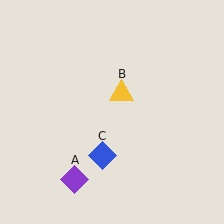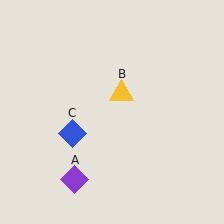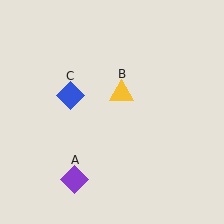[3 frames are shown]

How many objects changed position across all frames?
1 object changed position: blue diamond (object C).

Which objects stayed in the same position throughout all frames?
Purple diamond (object A) and yellow triangle (object B) remained stationary.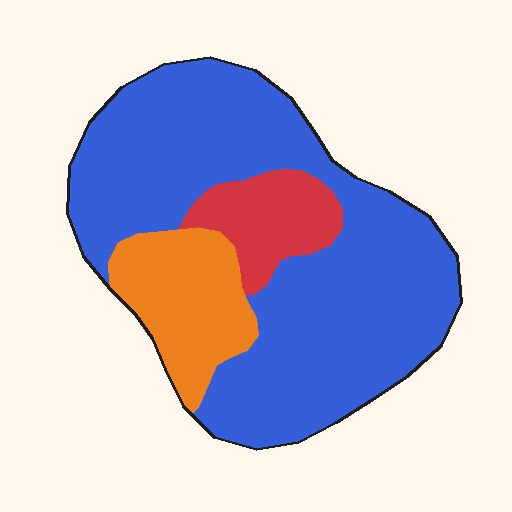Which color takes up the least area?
Red, at roughly 10%.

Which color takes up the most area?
Blue, at roughly 70%.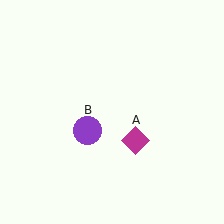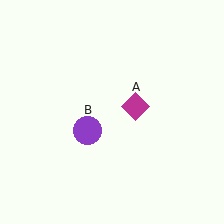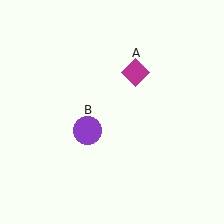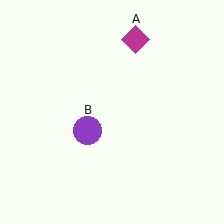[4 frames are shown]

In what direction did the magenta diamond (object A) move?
The magenta diamond (object A) moved up.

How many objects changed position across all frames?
1 object changed position: magenta diamond (object A).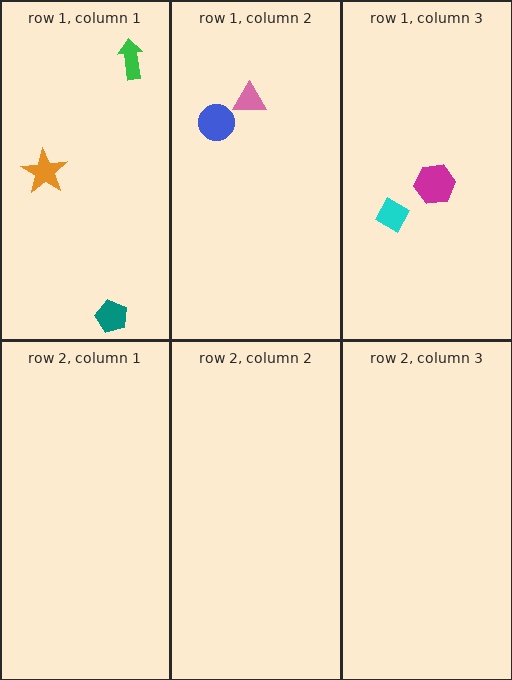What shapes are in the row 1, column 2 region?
The pink triangle, the blue circle.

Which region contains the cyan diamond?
The row 1, column 3 region.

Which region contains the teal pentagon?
The row 1, column 1 region.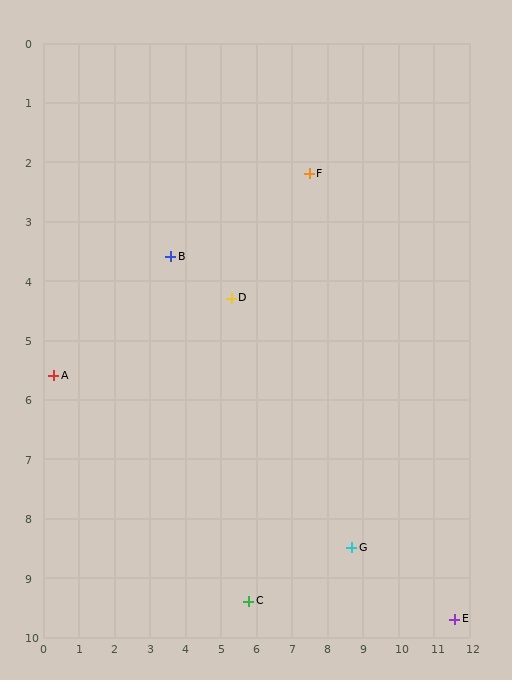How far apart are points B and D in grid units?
Points B and D are about 1.8 grid units apart.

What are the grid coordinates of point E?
Point E is at approximately (11.6, 9.7).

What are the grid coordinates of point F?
Point F is at approximately (7.5, 2.2).